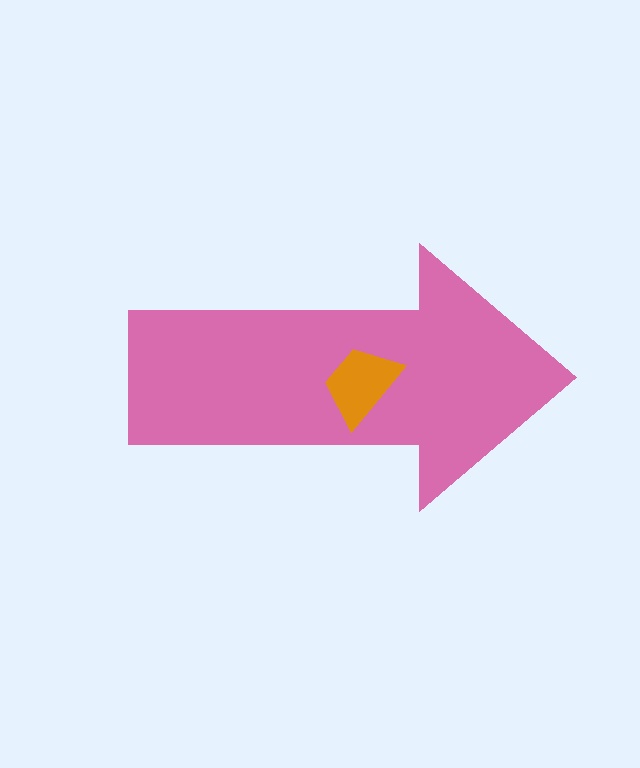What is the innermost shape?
The orange trapezoid.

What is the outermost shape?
The pink arrow.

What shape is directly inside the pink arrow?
The orange trapezoid.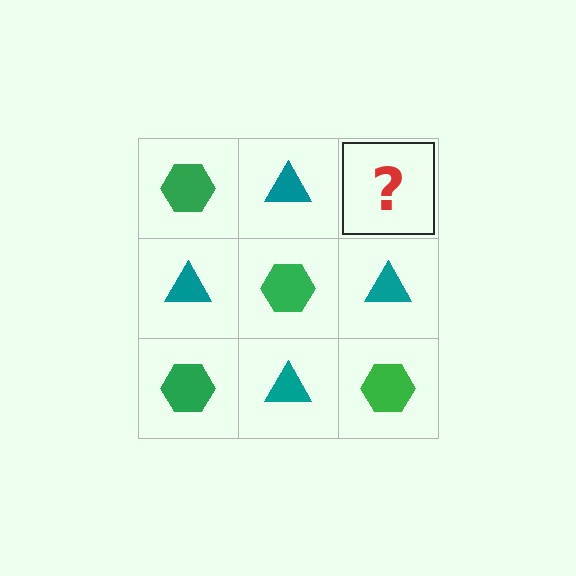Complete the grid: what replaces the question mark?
The question mark should be replaced with a green hexagon.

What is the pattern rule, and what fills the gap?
The rule is that it alternates green hexagon and teal triangle in a checkerboard pattern. The gap should be filled with a green hexagon.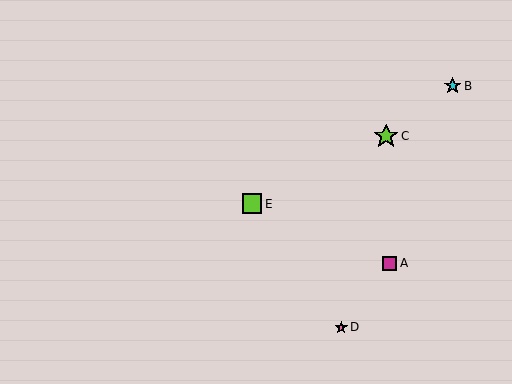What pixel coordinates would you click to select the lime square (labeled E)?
Click at (252, 204) to select the lime square E.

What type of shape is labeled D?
Shape D is a pink star.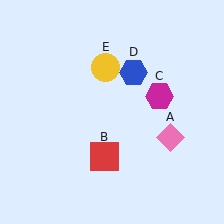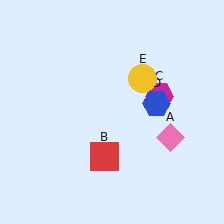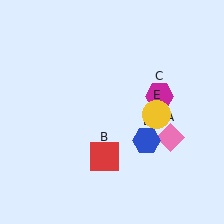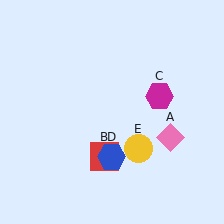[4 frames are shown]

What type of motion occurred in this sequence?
The blue hexagon (object D), yellow circle (object E) rotated clockwise around the center of the scene.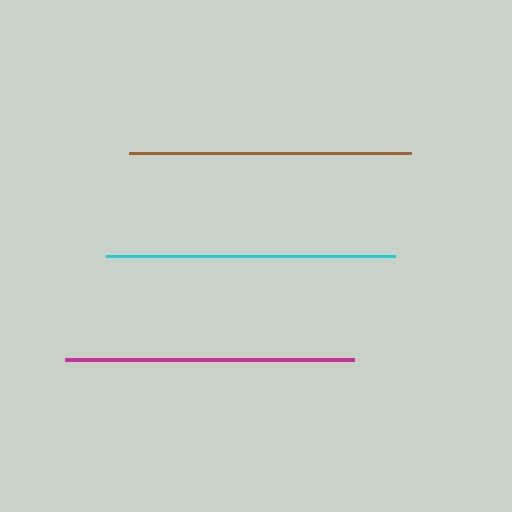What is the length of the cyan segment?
The cyan segment is approximately 289 pixels long.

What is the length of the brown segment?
The brown segment is approximately 282 pixels long.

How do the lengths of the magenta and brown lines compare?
The magenta and brown lines are approximately the same length.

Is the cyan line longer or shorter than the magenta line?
The magenta line is longer than the cyan line.